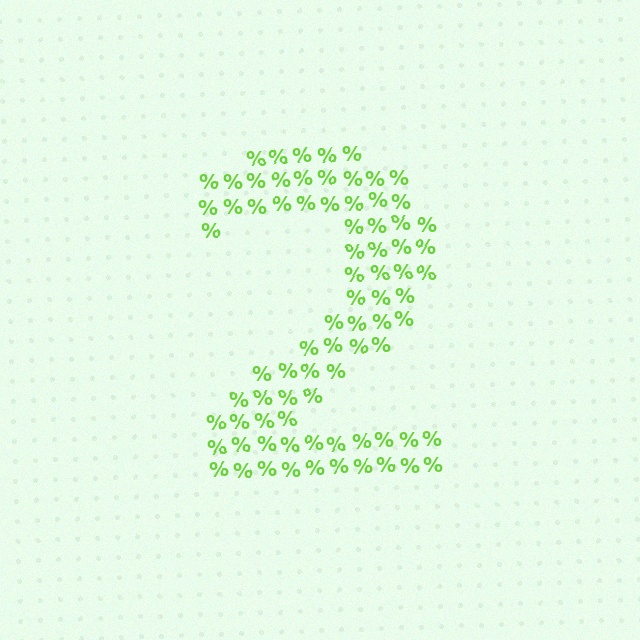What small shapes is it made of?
It is made of small percent signs.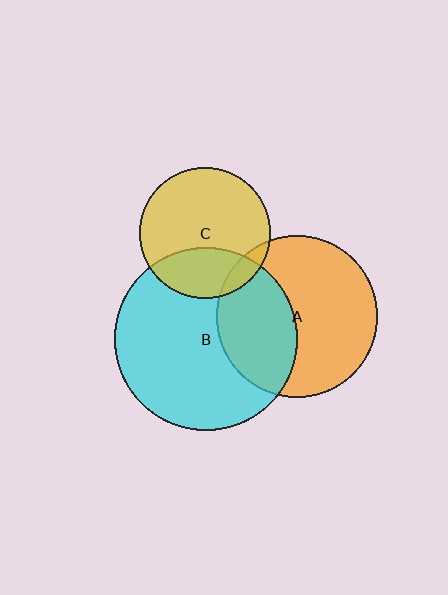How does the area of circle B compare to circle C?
Approximately 1.9 times.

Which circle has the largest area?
Circle B (cyan).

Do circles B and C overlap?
Yes.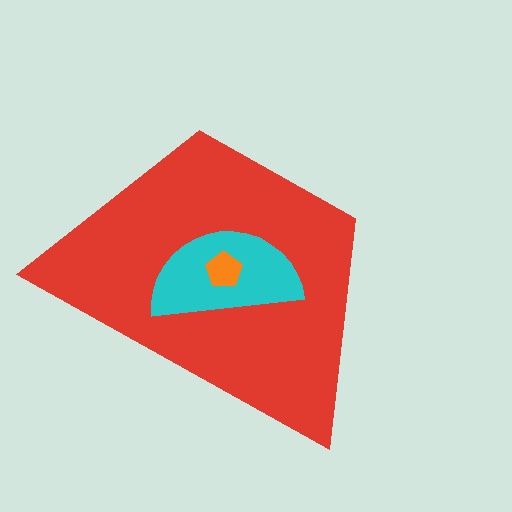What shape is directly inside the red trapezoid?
The cyan semicircle.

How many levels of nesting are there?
3.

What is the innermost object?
The orange pentagon.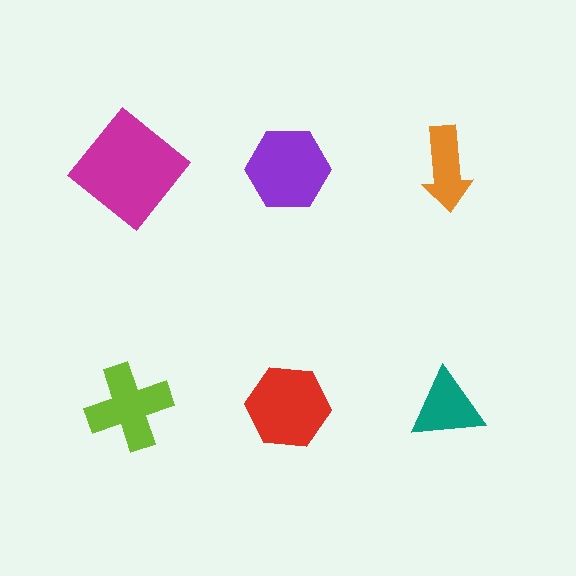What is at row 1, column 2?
A purple hexagon.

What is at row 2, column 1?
A lime cross.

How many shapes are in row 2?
3 shapes.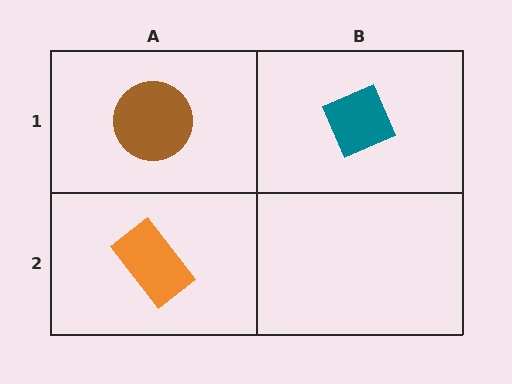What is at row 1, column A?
A brown circle.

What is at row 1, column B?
A teal diamond.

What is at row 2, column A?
An orange rectangle.